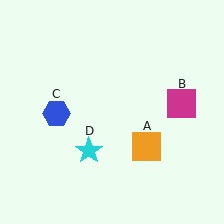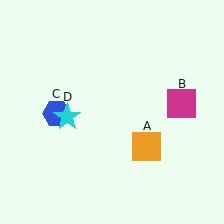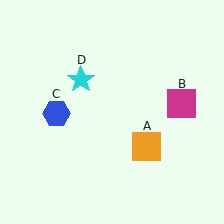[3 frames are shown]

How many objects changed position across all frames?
1 object changed position: cyan star (object D).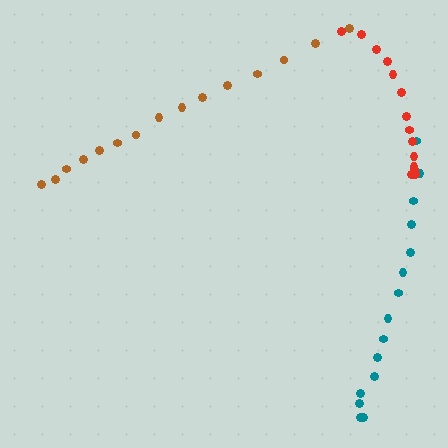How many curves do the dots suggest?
There are 3 distinct paths.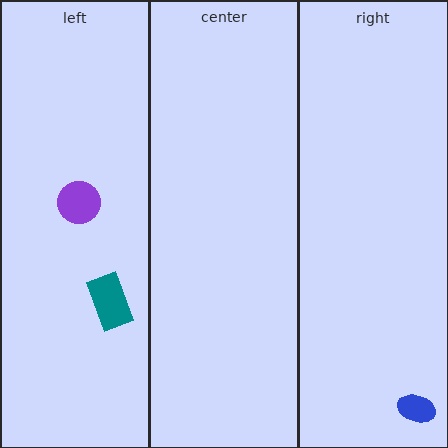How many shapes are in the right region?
1.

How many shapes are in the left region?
2.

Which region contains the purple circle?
The left region.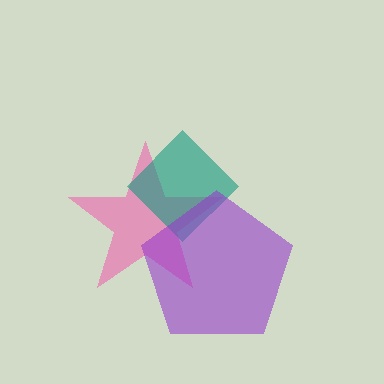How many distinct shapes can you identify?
There are 3 distinct shapes: a pink star, a teal diamond, a purple pentagon.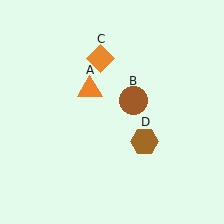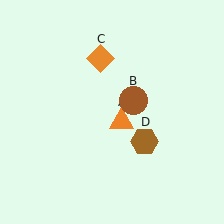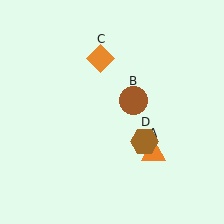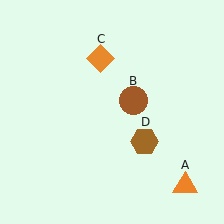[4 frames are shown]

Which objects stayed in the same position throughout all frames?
Brown circle (object B) and orange diamond (object C) and brown hexagon (object D) remained stationary.